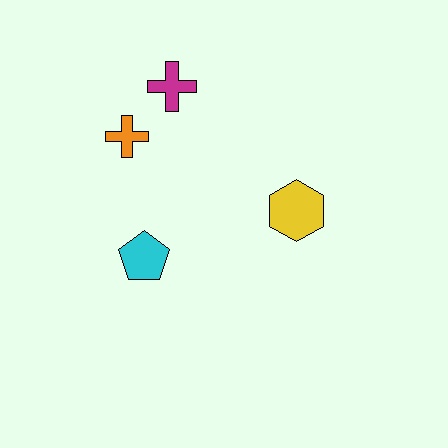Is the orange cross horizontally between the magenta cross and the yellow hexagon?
No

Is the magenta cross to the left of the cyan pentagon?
No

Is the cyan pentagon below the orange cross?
Yes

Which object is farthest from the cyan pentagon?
The magenta cross is farthest from the cyan pentagon.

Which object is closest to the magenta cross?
The orange cross is closest to the magenta cross.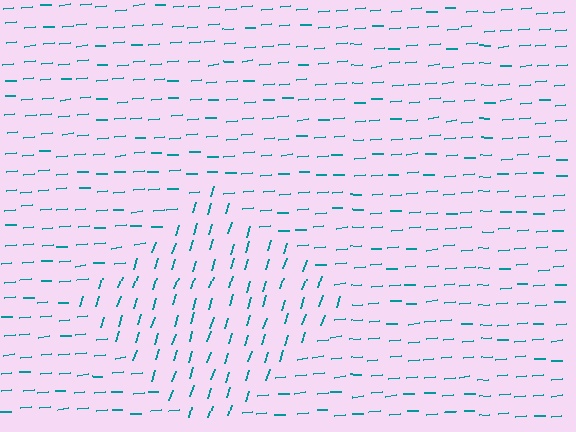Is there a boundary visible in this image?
Yes, there is a texture boundary formed by a change in line orientation.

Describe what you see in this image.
The image is filled with small teal line segments. A diamond region in the image has lines oriented differently from the surrounding lines, creating a visible texture boundary.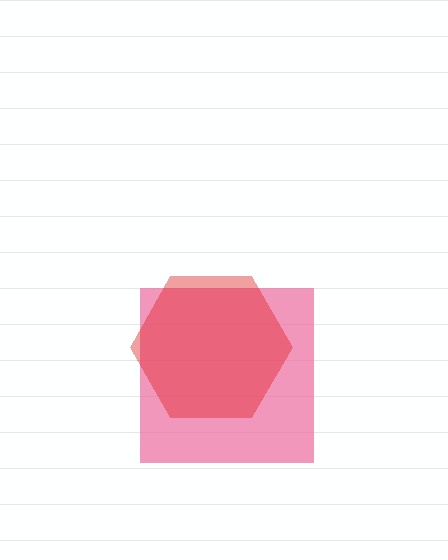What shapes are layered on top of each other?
The layered shapes are: a pink square, a red hexagon.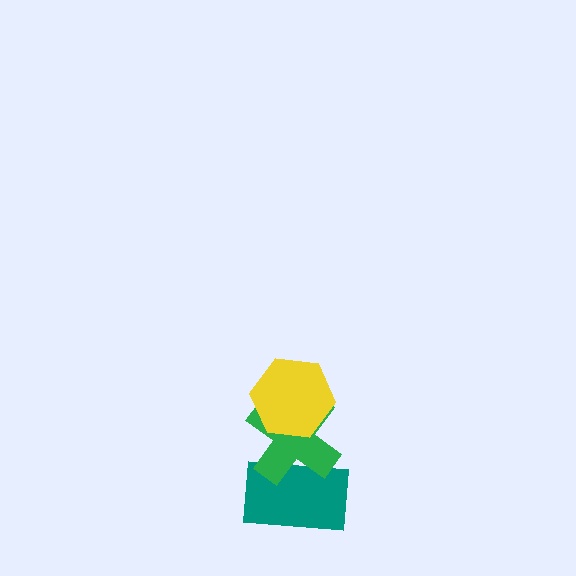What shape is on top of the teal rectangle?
The green cross is on top of the teal rectangle.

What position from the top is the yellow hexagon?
The yellow hexagon is 1st from the top.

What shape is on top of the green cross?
The yellow hexagon is on top of the green cross.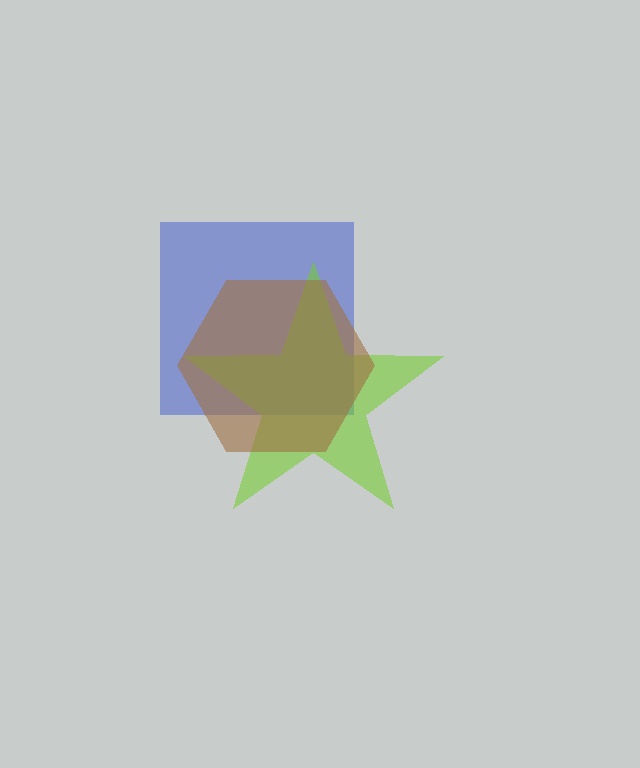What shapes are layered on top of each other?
The layered shapes are: a blue square, a lime star, a brown hexagon.